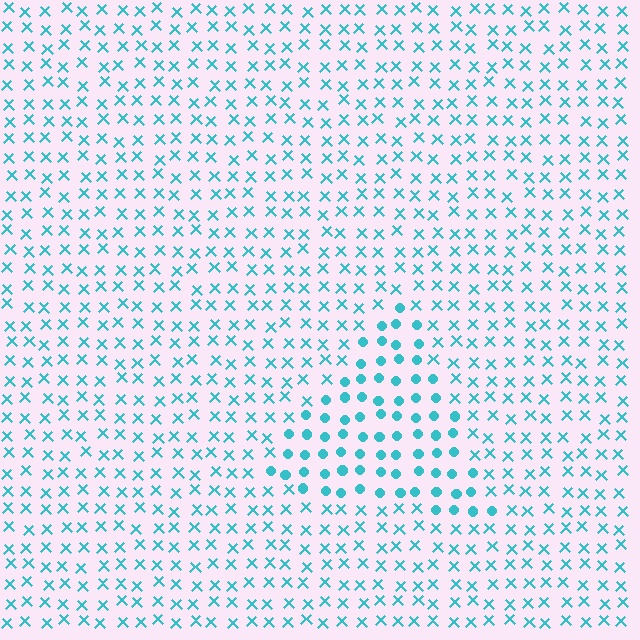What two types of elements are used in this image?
The image uses circles inside the triangle region and X marks outside it.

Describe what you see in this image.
The image is filled with small cyan elements arranged in a uniform grid. A triangle-shaped region contains circles, while the surrounding area contains X marks. The boundary is defined purely by the change in element shape.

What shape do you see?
I see a triangle.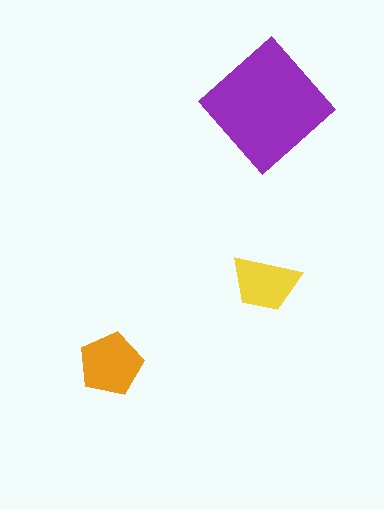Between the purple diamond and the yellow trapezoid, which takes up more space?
The purple diamond.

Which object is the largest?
The purple diamond.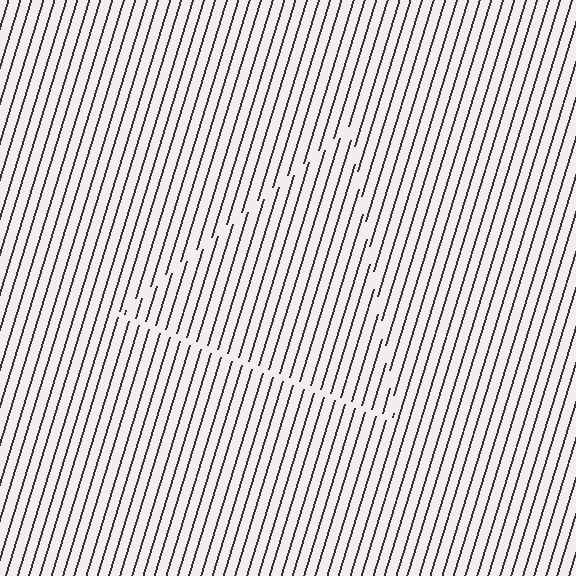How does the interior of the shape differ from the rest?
The interior of the shape contains the same grating, shifted by half a period — the contour is defined by the phase discontinuity where line-ends from the inner and outer gratings abut.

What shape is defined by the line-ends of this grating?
An illusory triangle. The interior of the shape contains the same grating, shifted by half a period — the contour is defined by the phase discontinuity where line-ends from the inner and outer gratings abut.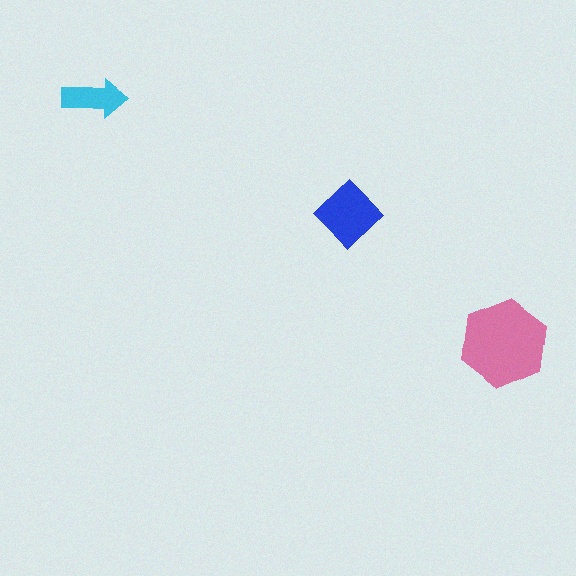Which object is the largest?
The pink hexagon.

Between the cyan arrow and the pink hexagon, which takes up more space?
The pink hexagon.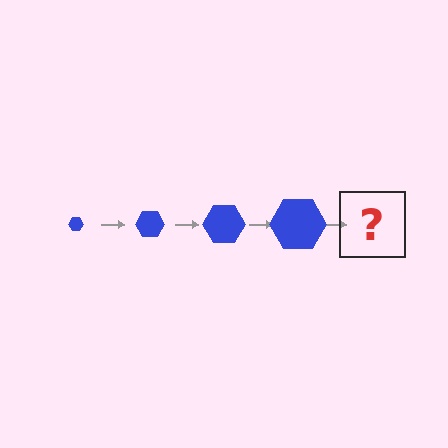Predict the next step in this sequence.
The next step is a blue hexagon, larger than the previous one.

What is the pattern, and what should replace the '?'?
The pattern is that the hexagon gets progressively larger each step. The '?' should be a blue hexagon, larger than the previous one.